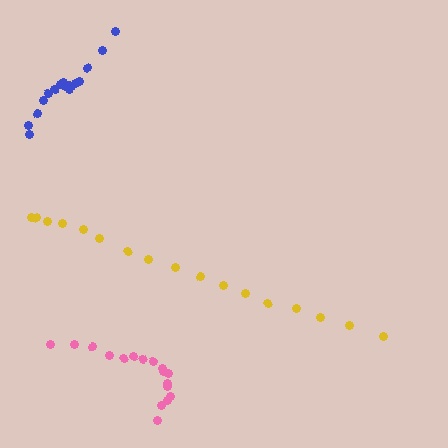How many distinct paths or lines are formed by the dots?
There are 3 distinct paths.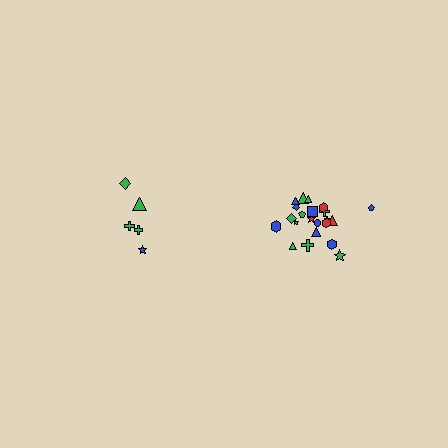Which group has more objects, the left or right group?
The right group.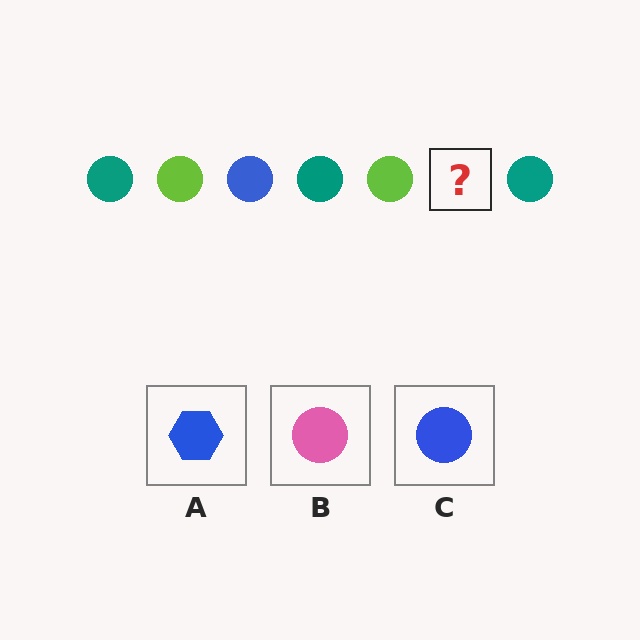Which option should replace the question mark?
Option C.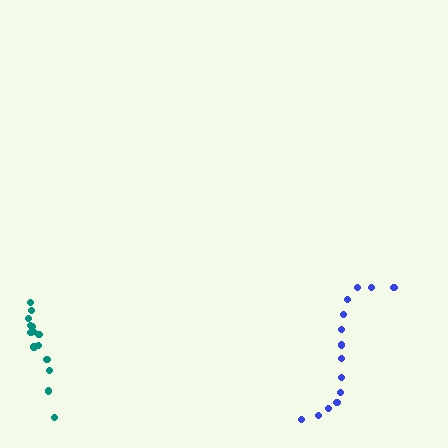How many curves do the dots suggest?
There are 2 distinct paths.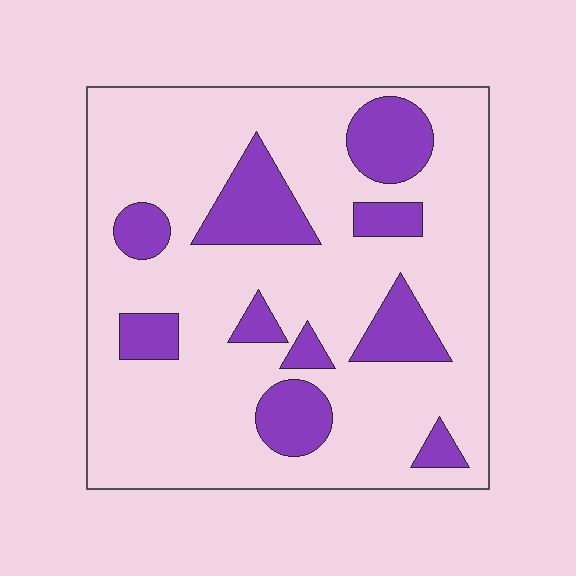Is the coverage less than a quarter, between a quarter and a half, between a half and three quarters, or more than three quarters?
Less than a quarter.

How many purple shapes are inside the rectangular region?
10.